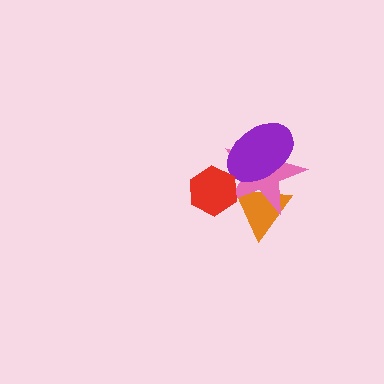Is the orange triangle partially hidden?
Yes, it is partially covered by another shape.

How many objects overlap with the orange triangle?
3 objects overlap with the orange triangle.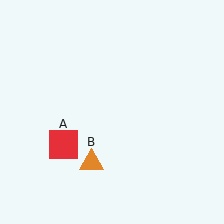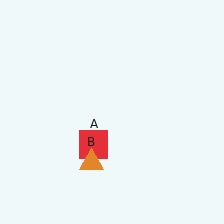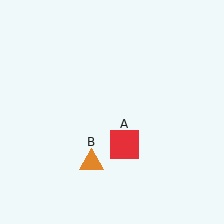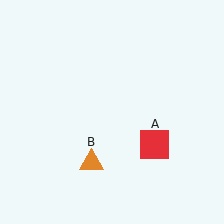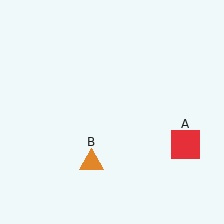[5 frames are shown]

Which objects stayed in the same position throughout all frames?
Orange triangle (object B) remained stationary.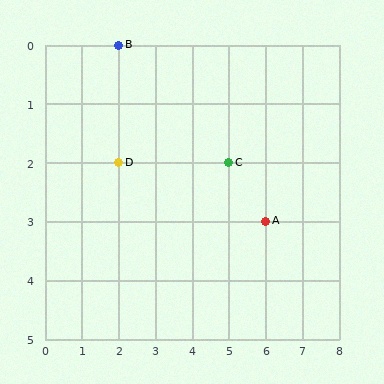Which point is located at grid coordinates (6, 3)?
Point A is at (6, 3).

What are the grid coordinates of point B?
Point B is at grid coordinates (2, 0).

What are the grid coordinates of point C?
Point C is at grid coordinates (5, 2).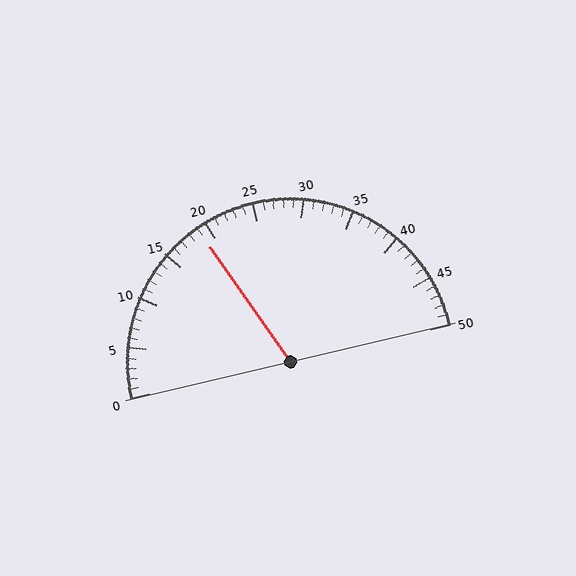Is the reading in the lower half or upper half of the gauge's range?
The reading is in the lower half of the range (0 to 50).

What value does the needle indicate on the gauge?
The needle indicates approximately 19.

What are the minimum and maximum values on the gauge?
The gauge ranges from 0 to 50.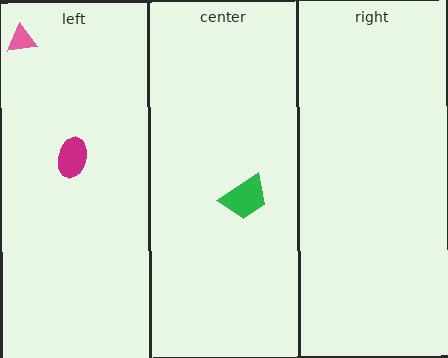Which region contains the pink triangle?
The left region.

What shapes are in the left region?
The pink triangle, the magenta ellipse.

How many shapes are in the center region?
1.